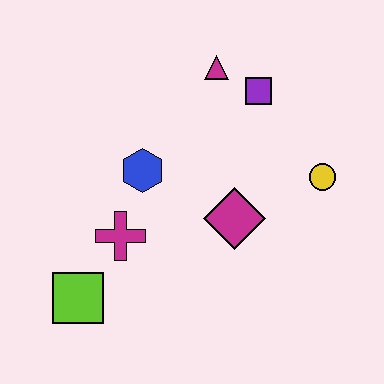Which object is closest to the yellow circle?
The magenta diamond is closest to the yellow circle.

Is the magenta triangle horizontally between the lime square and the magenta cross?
No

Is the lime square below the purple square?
Yes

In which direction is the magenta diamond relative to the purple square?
The magenta diamond is below the purple square.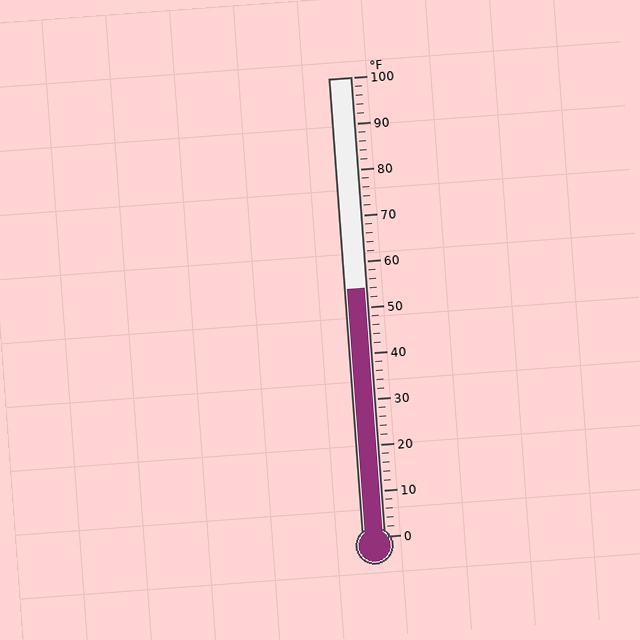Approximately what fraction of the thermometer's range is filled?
The thermometer is filled to approximately 55% of its range.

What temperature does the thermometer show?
The thermometer shows approximately 54°F.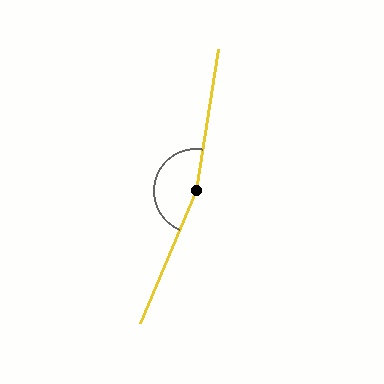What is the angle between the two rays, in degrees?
Approximately 167 degrees.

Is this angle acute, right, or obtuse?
It is obtuse.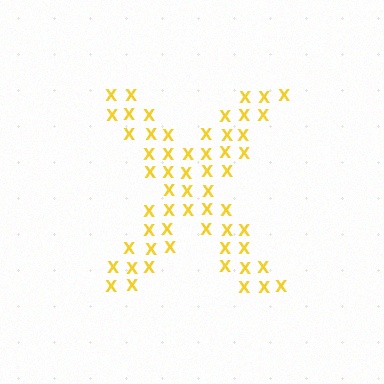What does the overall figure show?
The overall figure shows the letter X.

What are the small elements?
The small elements are letter X's.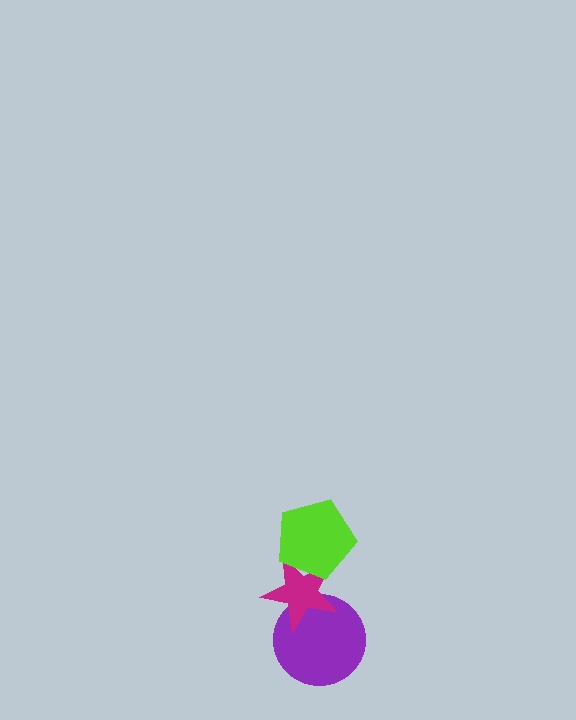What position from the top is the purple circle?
The purple circle is 3rd from the top.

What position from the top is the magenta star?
The magenta star is 2nd from the top.